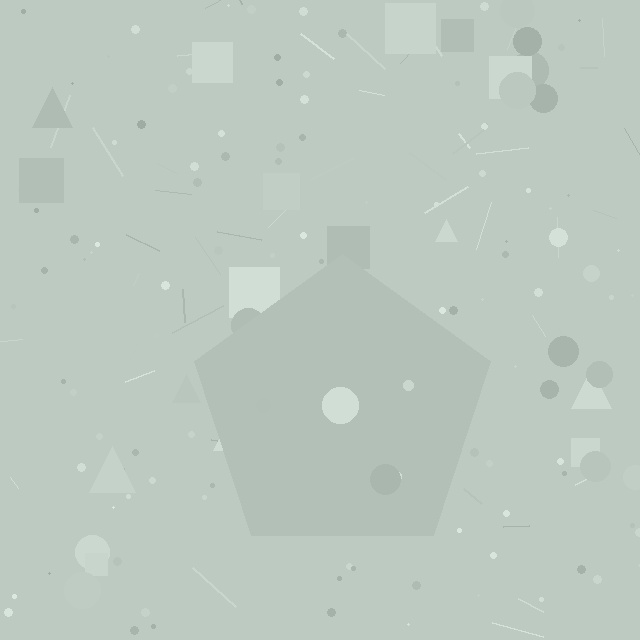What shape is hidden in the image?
A pentagon is hidden in the image.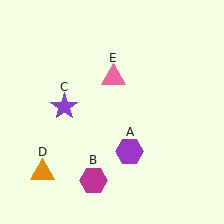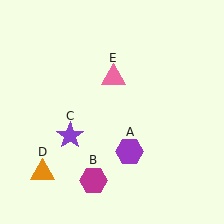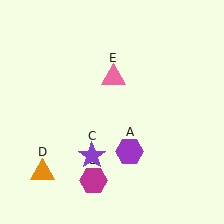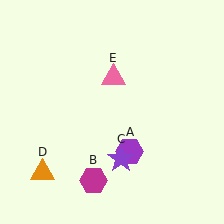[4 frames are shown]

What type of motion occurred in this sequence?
The purple star (object C) rotated counterclockwise around the center of the scene.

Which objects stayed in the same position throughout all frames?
Purple hexagon (object A) and magenta hexagon (object B) and orange triangle (object D) and pink triangle (object E) remained stationary.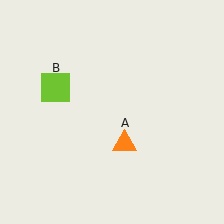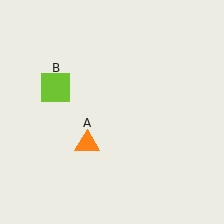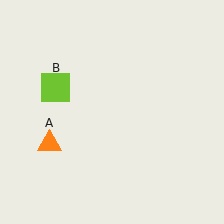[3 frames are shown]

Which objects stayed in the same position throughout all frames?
Lime square (object B) remained stationary.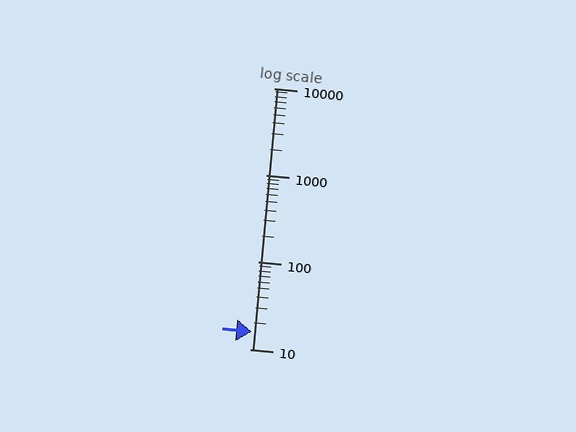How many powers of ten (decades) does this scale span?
The scale spans 3 decades, from 10 to 10000.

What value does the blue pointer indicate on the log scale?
The pointer indicates approximately 16.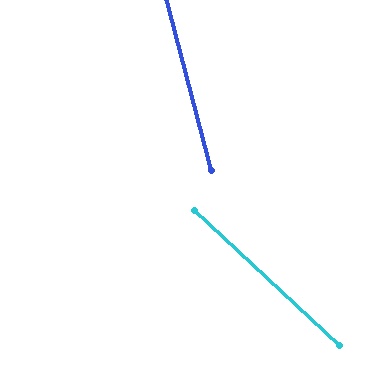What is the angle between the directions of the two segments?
Approximately 33 degrees.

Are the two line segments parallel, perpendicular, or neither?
Neither parallel nor perpendicular — they differ by about 33°.